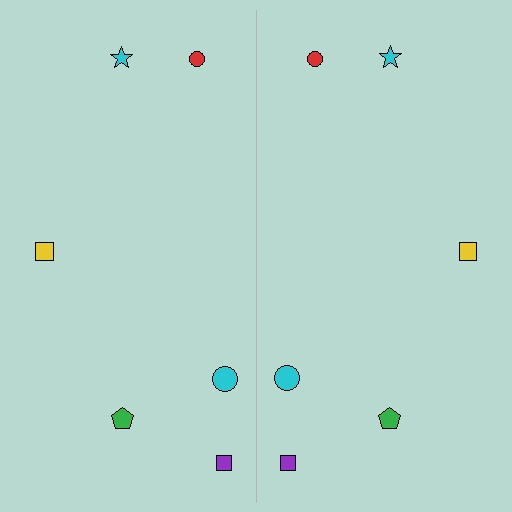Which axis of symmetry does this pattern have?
The pattern has a vertical axis of symmetry running through the center of the image.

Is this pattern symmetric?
Yes, this pattern has bilateral (reflection) symmetry.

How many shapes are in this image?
There are 12 shapes in this image.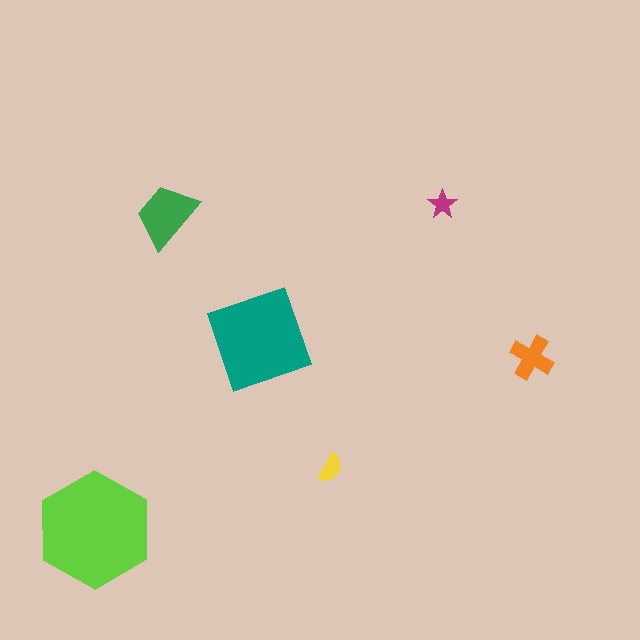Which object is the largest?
The lime hexagon.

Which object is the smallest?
The magenta star.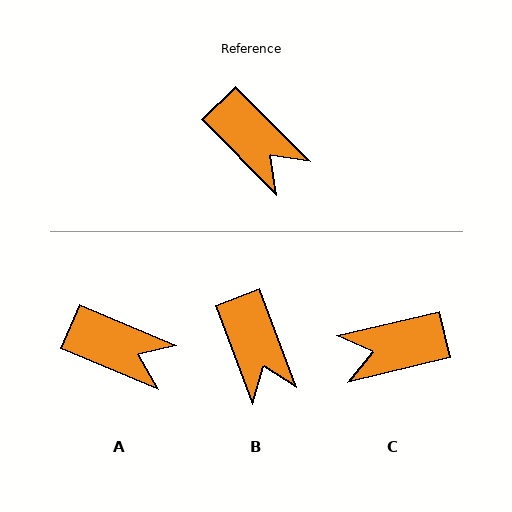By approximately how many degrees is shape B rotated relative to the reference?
Approximately 24 degrees clockwise.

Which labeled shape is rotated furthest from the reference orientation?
C, about 121 degrees away.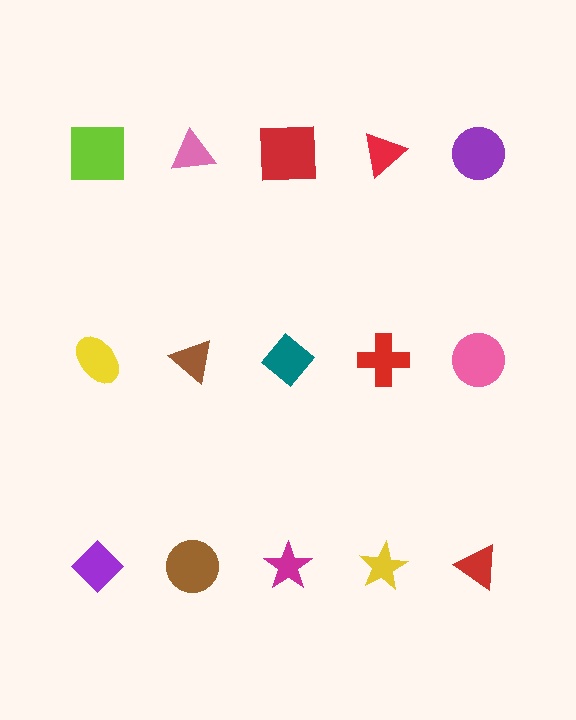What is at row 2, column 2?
A brown triangle.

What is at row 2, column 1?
A yellow ellipse.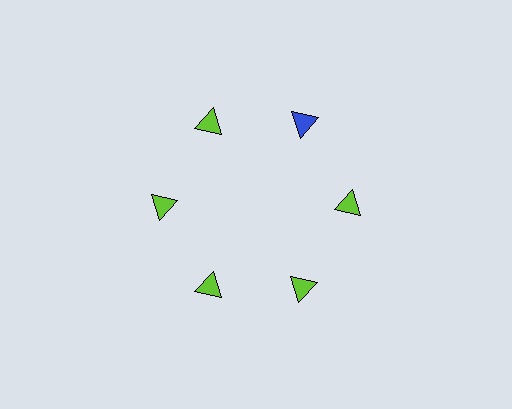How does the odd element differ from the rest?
It has a different color: blue instead of lime.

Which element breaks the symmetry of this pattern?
The blue triangle at roughly the 1 o'clock position breaks the symmetry. All other shapes are lime triangles.